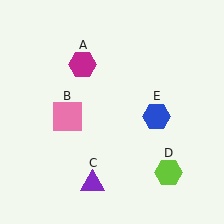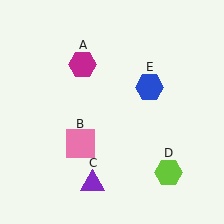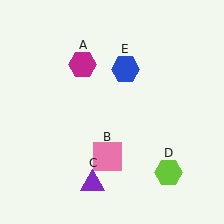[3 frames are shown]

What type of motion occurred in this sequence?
The pink square (object B), blue hexagon (object E) rotated counterclockwise around the center of the scene.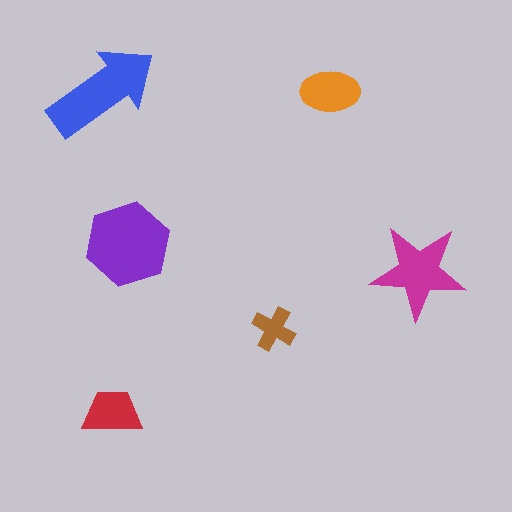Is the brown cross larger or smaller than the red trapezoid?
Smaller.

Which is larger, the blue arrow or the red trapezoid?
The blue arrow.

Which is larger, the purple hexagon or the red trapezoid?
The purple hexagon.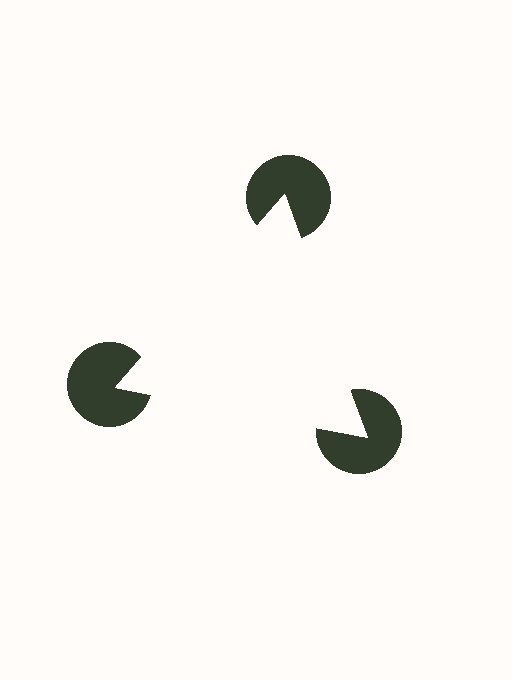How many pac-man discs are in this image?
There are 3 — one at each vertex of the illusory triangle.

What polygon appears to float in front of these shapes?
An illusory triangle — its edges are inferred from the aligned wedge cuts in the pac-man discs, not physically drawn.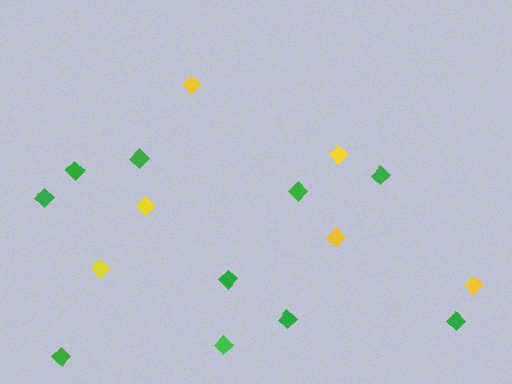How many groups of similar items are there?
There are 2 groups: one group of green diamonds (10) and one group of yellow diamonds (6).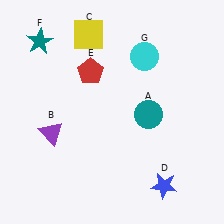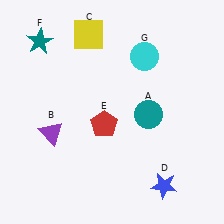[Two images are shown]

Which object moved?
The red pentagon (E) moved down.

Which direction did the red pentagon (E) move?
The red pentagon (E) moved down.